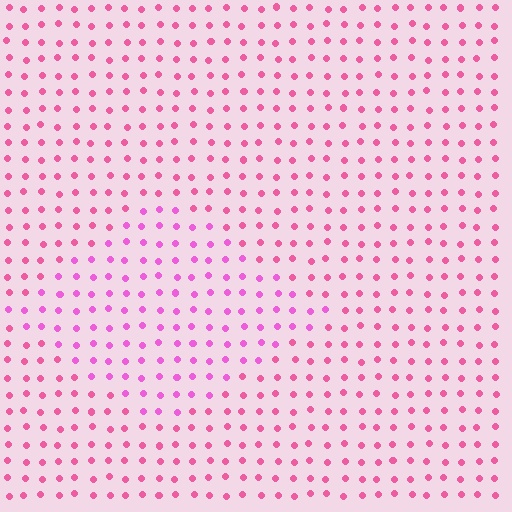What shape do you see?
I see a diamond.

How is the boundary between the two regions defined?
The boundary is defined purely by a slight shift in hue (about 24 degrees). Spacing, size, and orientation are identical on both sides.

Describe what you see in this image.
The image is filled with small pink elements in a uniform arrangement. A diamond-shaped region is visible where the elements are tinted to a slightly different hue, forming a subtle color boundary.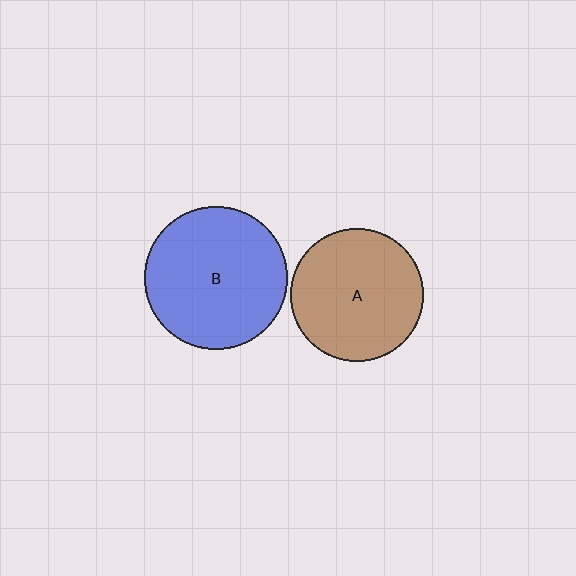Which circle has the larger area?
Circle B (blue).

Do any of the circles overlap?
No, none of the circles overlap.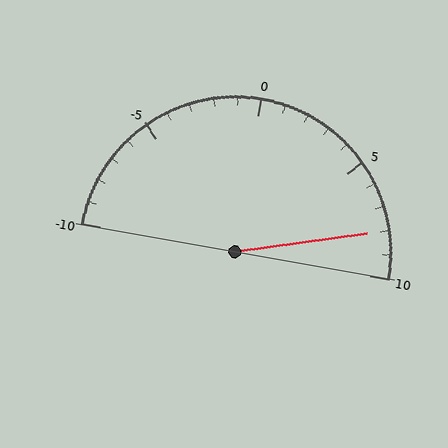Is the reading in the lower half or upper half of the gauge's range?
The reading is in the upper half of the range (-10 to 10).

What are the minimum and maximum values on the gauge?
The gauge ranges from -10 to 10.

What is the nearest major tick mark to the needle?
The nearest major tick mark is 10.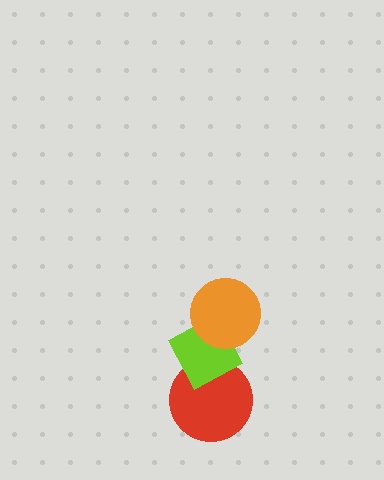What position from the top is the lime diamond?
The lime diamond is 2nd from the top.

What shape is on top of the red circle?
The lime diamond is on top of the red circle.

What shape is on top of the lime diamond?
The orange circle is on top of the lime diamond.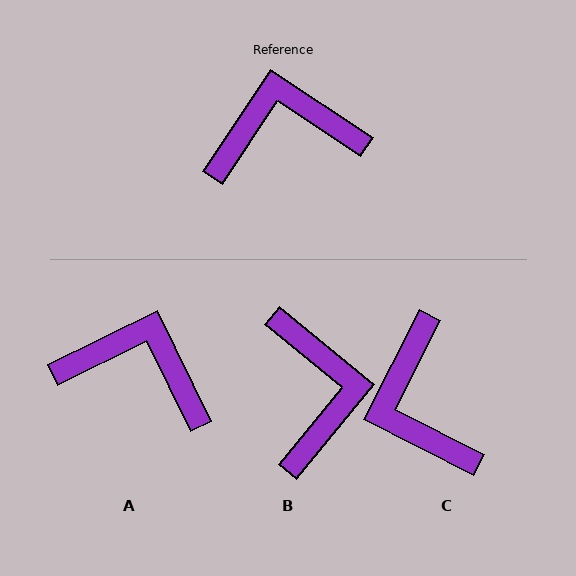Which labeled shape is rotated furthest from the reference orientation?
C, about 96 degrees away.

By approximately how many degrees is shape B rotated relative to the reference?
Approximately 96 degrees clockwise.